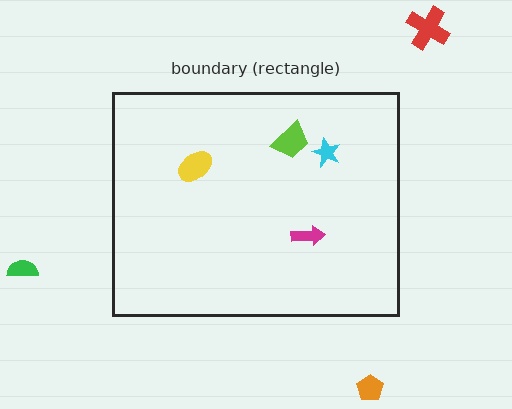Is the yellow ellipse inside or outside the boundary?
Inside.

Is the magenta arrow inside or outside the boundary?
Inside.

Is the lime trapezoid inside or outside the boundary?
Inside.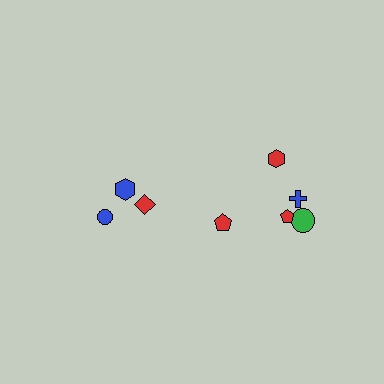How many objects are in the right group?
There are 5 objects.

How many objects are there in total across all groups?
There are 8 objects.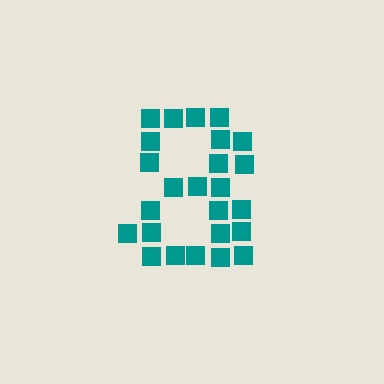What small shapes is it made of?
It is made of small squares.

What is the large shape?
The large shape is the digit 8.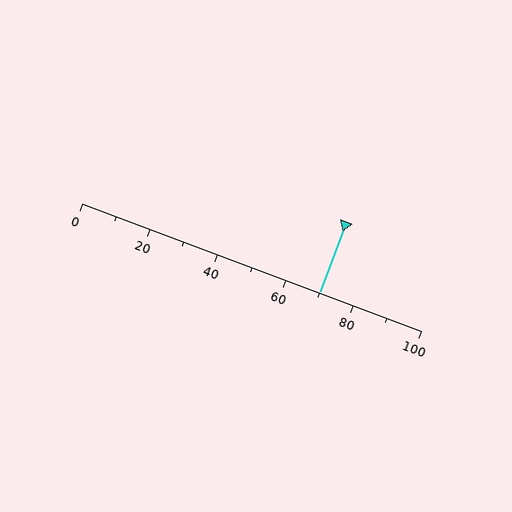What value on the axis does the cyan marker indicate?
The marker indicates approximately 70.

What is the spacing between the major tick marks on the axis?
The major ticks are spaced 20 apart.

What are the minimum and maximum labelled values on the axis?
The axis runs from 0 to 100.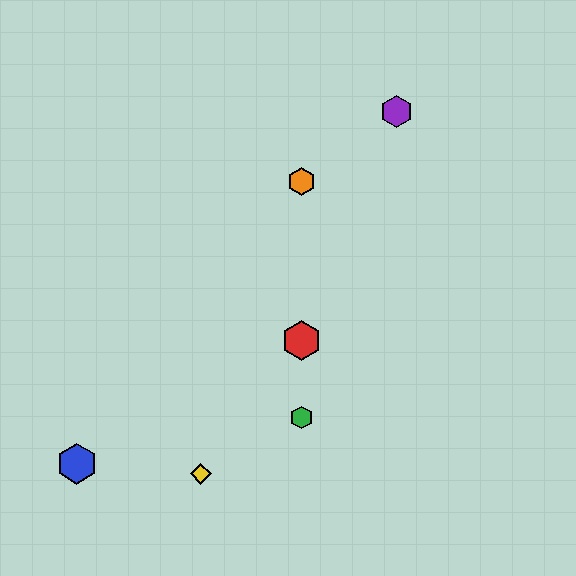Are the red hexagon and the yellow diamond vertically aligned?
No, the red hexagon is at x≈301 and the yellow diamond is at x≈201.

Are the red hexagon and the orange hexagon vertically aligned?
Yes, both are at x≈301.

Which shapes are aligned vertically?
The red hexagon, the green hexagon, the orange hexagon are aligned vertically.